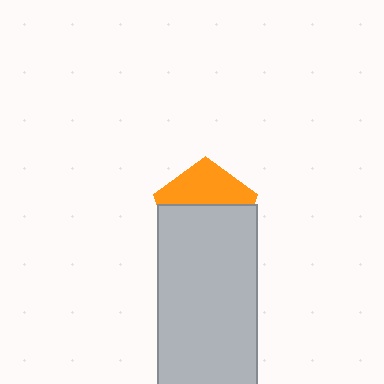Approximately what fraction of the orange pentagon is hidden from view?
Roughly 59% of the orange pentagon is hidden behind the light gray rectangle.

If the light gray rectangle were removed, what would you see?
You would see the complete orange pentagon.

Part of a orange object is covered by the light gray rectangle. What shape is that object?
It is a pentagon.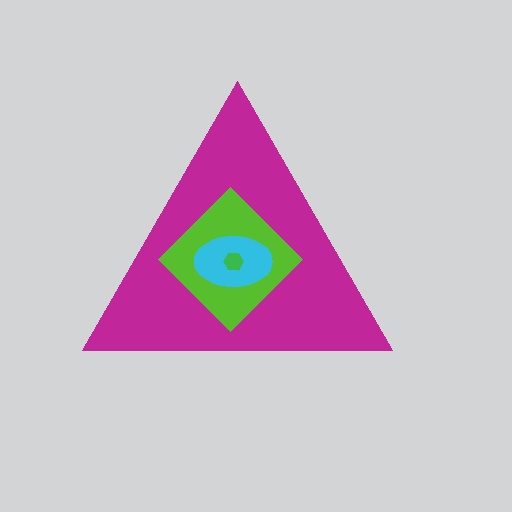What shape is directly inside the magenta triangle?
The lime diamond.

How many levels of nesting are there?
4.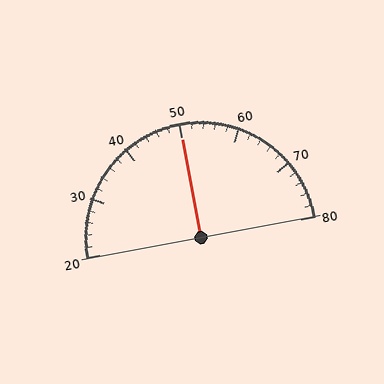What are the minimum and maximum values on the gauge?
The gauge ranges from 20 to 80.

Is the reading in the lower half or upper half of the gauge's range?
The reading is in the upper half of the range (20 to 80).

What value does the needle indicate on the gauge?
The needle indicates approximately 50.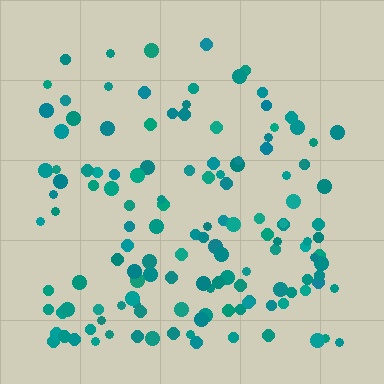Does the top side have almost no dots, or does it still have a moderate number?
Still a moderate number, just noticeably fewer than the bottom.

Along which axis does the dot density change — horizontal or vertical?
Vertical.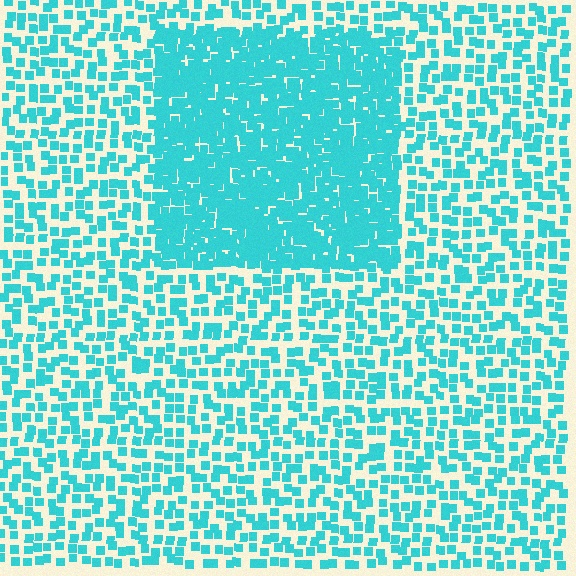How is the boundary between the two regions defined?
The boundary is defined by a change in element density (approximately 2.4x ratio). All elements are the same color, size, and shape.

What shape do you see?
I see a rectangle.